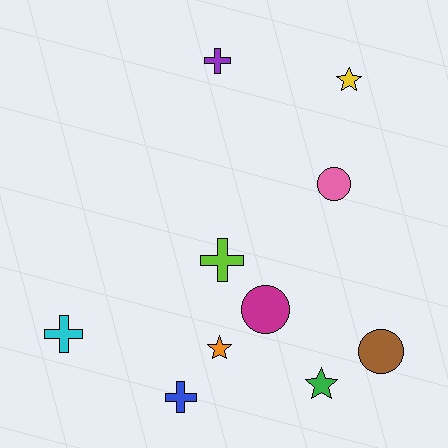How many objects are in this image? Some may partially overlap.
There are 10 objects.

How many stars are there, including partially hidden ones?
There are 3 stars.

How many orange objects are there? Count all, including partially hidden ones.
There is 1 orange object.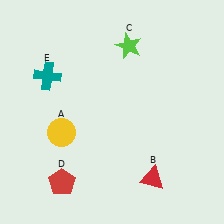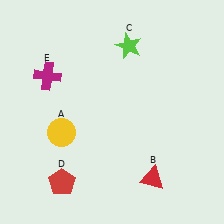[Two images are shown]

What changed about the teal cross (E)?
In Image 1, E is teal. In Image 2, it changed to magenta.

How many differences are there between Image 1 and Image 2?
There is 1 difference between the two images.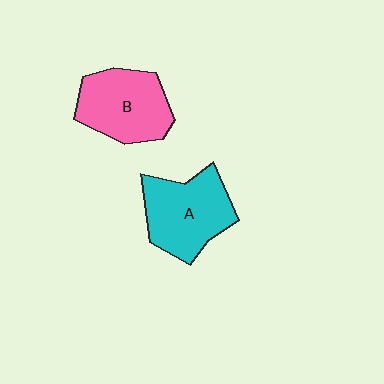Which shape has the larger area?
Shape A (cyan).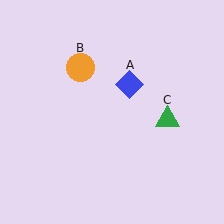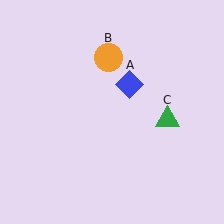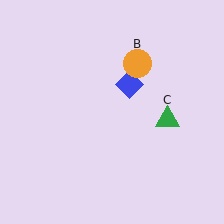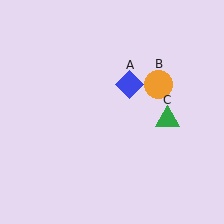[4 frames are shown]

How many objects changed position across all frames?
1 object changed position: orange circle (object B).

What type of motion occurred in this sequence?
The orange circle (object B) rotated clockwise around the center of the scene.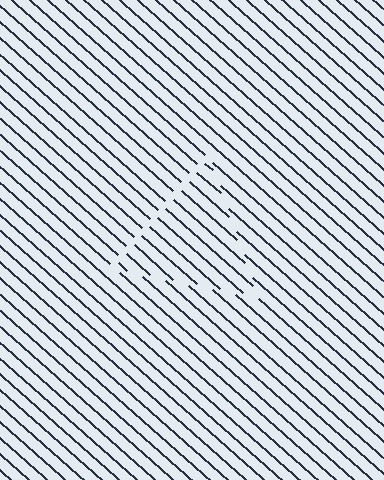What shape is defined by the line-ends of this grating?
An illusory triangle. The interior of the shape contains the same grating, shifted by half a period — the contour is defined by the phase discontinuity where line-ends from the inner and outer gratings abut.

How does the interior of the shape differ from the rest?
The interior of the shape contains the same grating, shifted by half a period — the contour is defined by the phase discontinuity where line-ends from the inner and outer gratings abut.